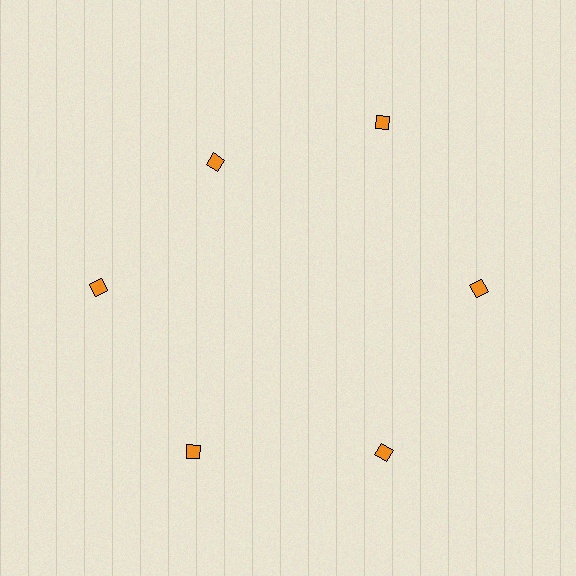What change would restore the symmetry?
The symmetry would be restored by moving it outward, back onto the ring so that all 6 diamonds sit at equal angles and equal distance from the center.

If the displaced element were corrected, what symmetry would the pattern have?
It would have 6-fold rotational symmetry — the pattern would map onto itself every 60 degrees.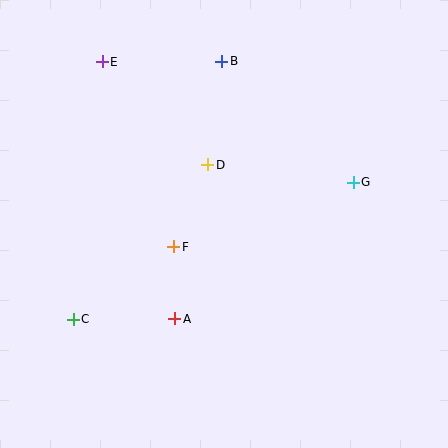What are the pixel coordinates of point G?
Point G is at (353, 182).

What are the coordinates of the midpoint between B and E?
The midpoint between B and E is at (162, 61).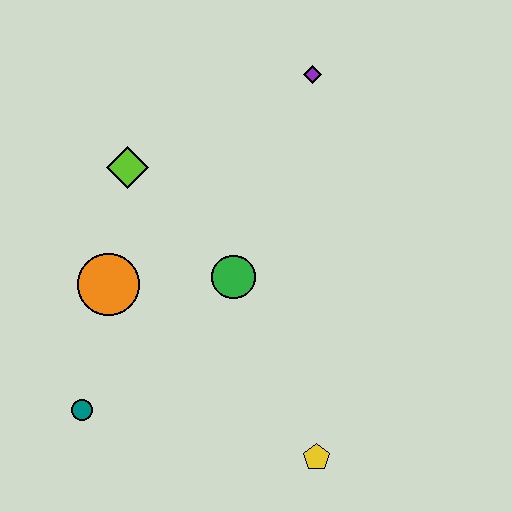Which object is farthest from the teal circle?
The purple diamond is farthest from the teal circle.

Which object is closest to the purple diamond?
The lime diamond is closest to the purple diamond.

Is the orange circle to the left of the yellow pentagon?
Yes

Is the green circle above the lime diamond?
No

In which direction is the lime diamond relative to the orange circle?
The lime diamond is above the orange circle.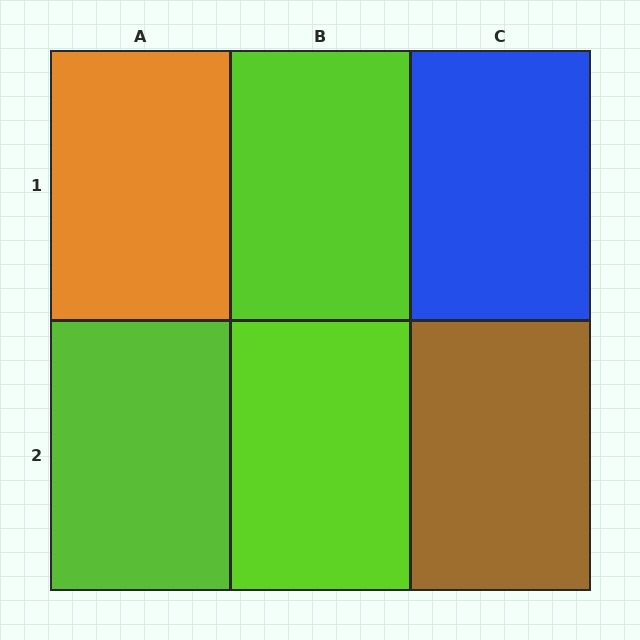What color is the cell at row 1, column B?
Lime.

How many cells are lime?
3 cells are lime.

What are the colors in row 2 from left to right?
Lime, lime, brown.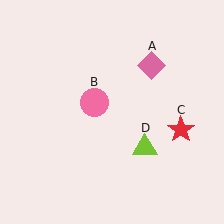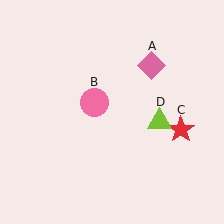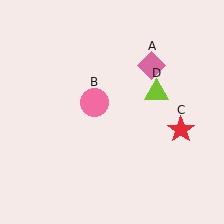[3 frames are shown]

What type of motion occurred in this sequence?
The lime triangle (object D) rotated counterclockwise around the center of the scene.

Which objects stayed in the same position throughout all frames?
Pink diamond (object A) and pink circle (object B) and red star (object C) remained stationary.